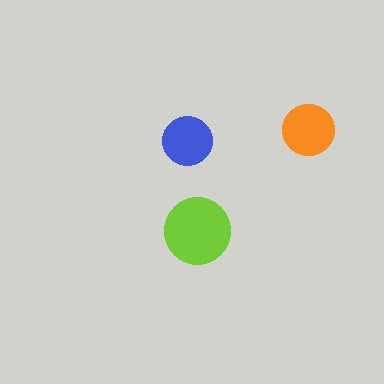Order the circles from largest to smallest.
the lime one, the orange one, the blue one.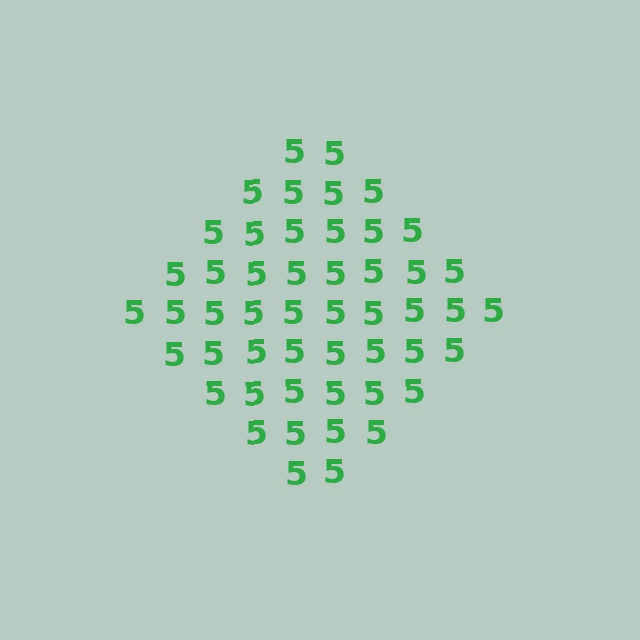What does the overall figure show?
The overall figure shows a diamond.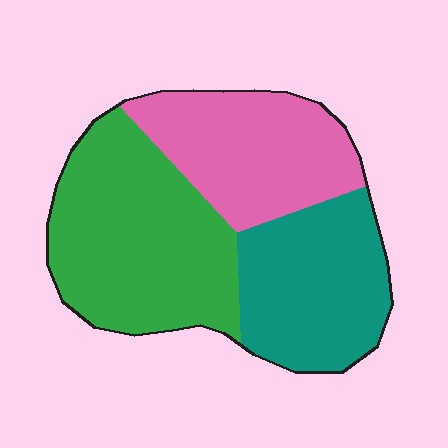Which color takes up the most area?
Green, at roughly 40%.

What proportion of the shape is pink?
Pink covers about 30% of the shape.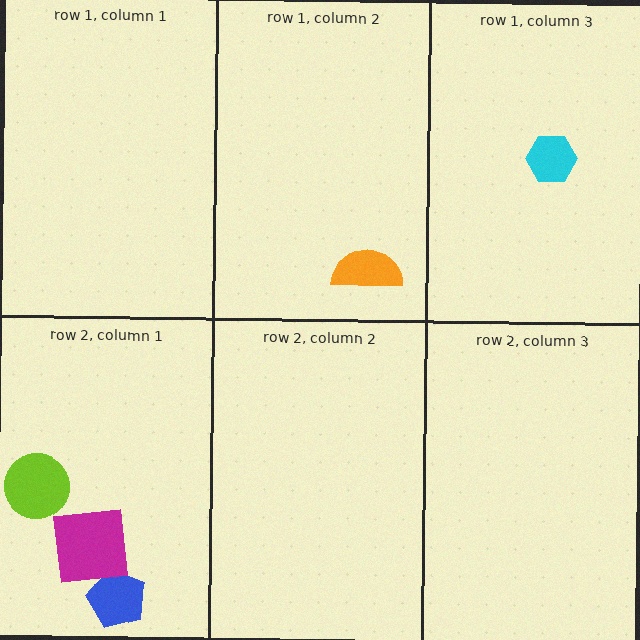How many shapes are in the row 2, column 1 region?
3.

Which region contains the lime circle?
The row 2, column 1 region.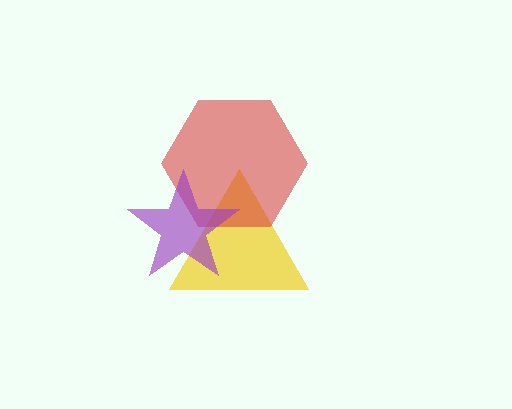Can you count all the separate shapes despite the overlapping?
Yes, there are 3 separate shapes.